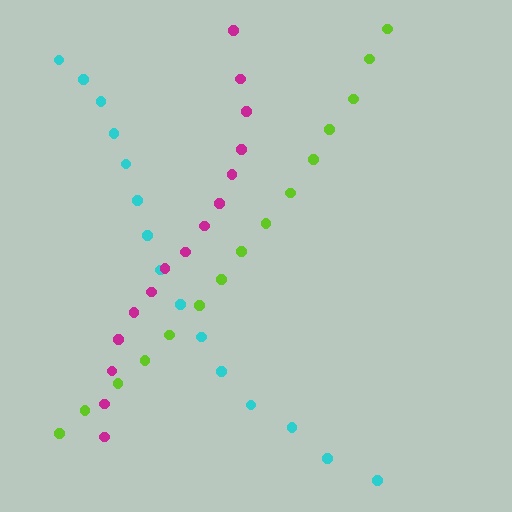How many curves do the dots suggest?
There are 3 distinct paths.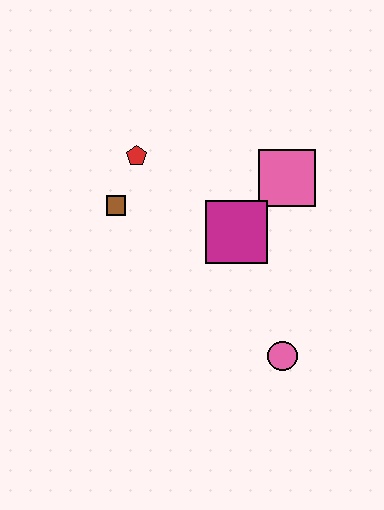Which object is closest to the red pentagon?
The brown square is closest to the red pentagon.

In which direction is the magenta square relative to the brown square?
The magenta square is to the right of the brown square.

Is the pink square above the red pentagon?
No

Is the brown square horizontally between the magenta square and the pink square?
No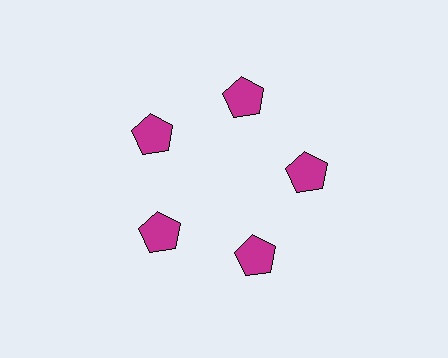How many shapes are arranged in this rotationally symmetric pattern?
There are 5 shapes, arranged in 5 groups of 1.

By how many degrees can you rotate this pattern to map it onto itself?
The pattern maps onto itself every 72 degrees of rotation.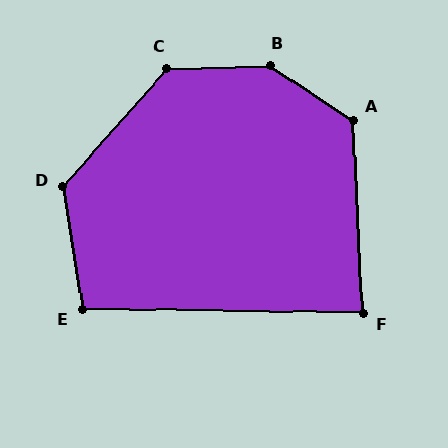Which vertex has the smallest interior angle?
F, at approximately 86 degrees.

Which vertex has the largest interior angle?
B, at approximately 144 degrees.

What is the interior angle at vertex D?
Approximately 130 degrees (obtuse).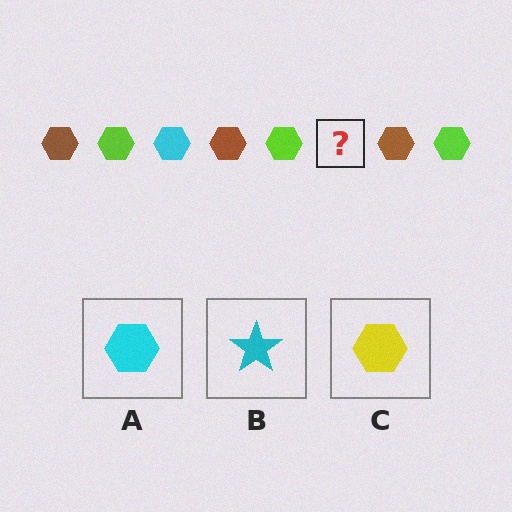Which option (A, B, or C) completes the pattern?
A.